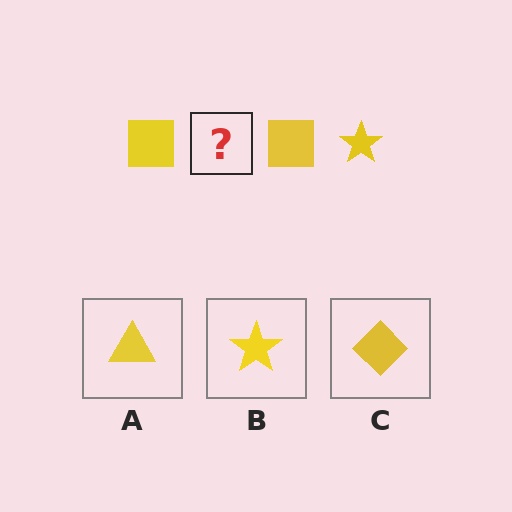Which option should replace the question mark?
Option B.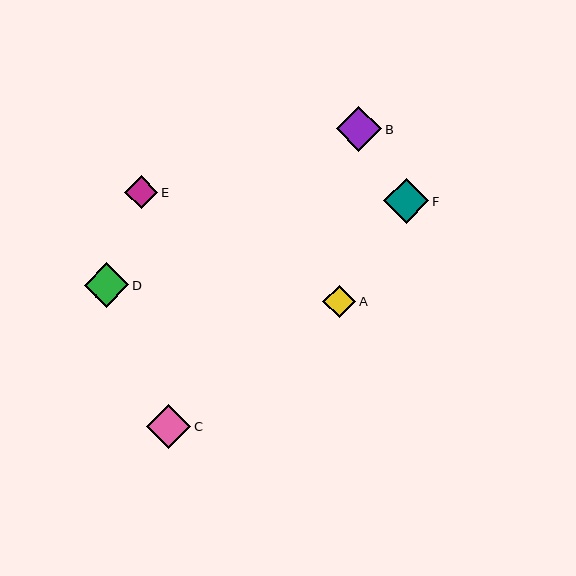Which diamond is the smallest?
Diamond A is the smallest with a size of approximately 33 pixels.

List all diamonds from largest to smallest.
From largest to smallest: B, F, D, C, E, A.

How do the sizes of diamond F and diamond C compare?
Diamond F and diamond C are approximately the same size.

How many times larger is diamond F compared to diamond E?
Diamond F is approximately 1.4 times the size of diamond E.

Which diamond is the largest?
Diamond B is the largest with a size of approximately 46 pixels.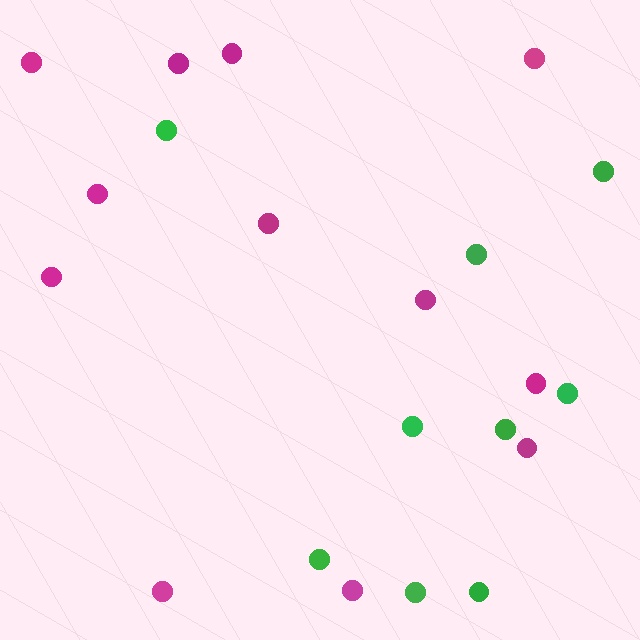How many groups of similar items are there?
There are 2 groups: one group of magenta circles (12) and one group of green circles (9).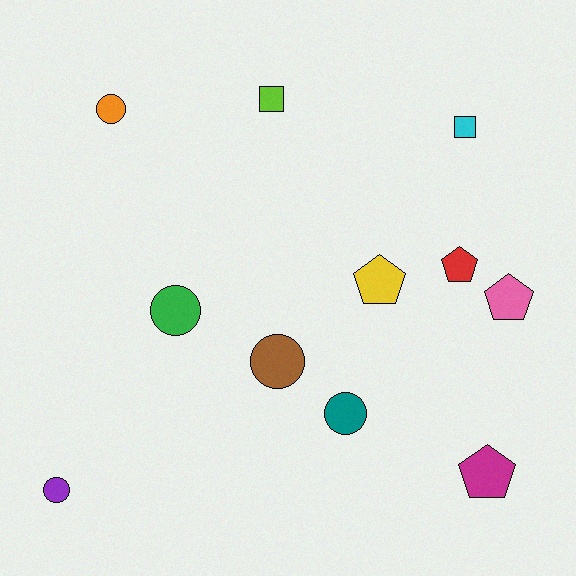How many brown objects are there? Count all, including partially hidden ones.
There is 1 brown object.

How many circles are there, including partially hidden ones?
There are 5 circles.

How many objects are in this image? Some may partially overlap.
There are 11 objects.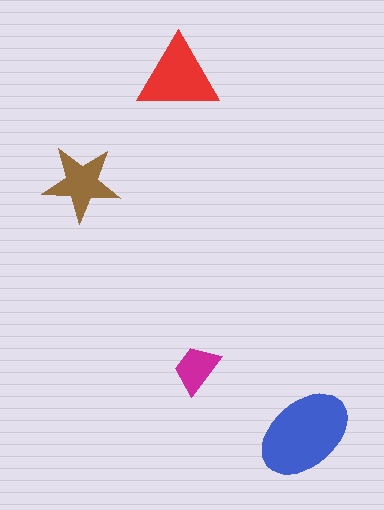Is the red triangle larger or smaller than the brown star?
Larger.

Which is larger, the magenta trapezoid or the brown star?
The brown star.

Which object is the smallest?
The magenta trapezoid.